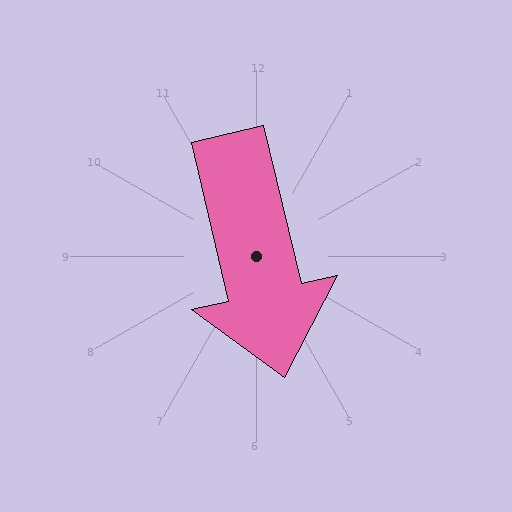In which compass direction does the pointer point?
South.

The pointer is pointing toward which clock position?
Roughly 6 o'clock.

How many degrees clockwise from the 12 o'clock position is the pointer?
Approximately 167 degrees.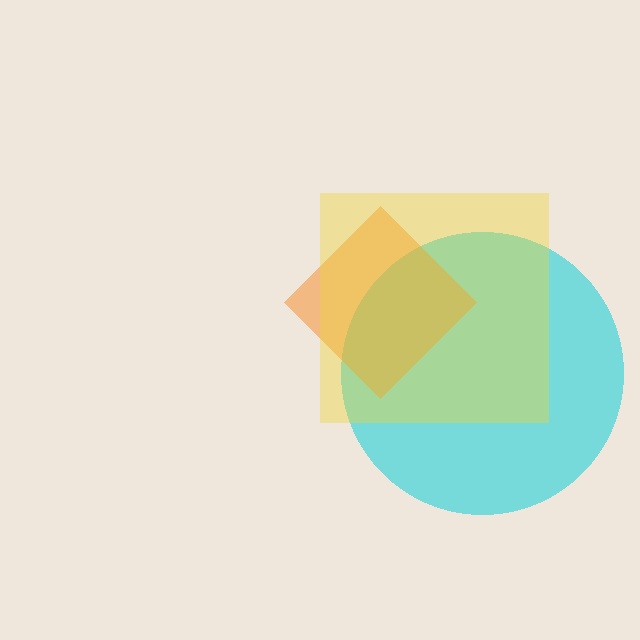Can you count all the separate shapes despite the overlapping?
Yes, there are 3 separate shapes.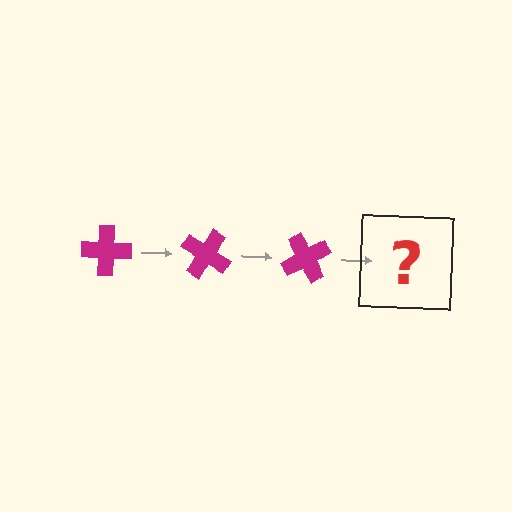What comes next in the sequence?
The next element should be a magenta cross rotated 90 degrees.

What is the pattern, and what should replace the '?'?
The pattern is that the cross rotates 30 degrees each step. The '?' should be a magenta cross rotated 90 degrees.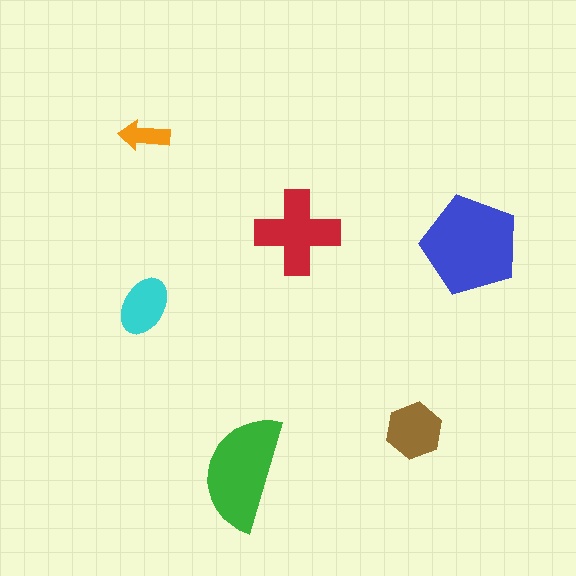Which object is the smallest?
The orange arrow.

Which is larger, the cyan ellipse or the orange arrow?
The cyan ellipse.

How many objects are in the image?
There are 6 objects in the image.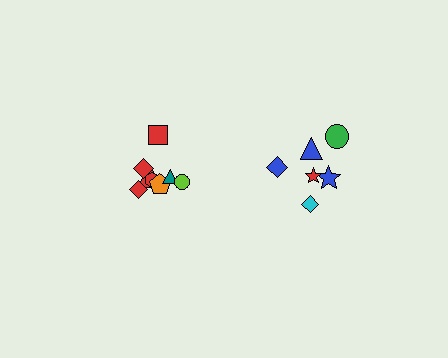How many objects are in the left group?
There are 8 objects.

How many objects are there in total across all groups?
There are 14 objects.